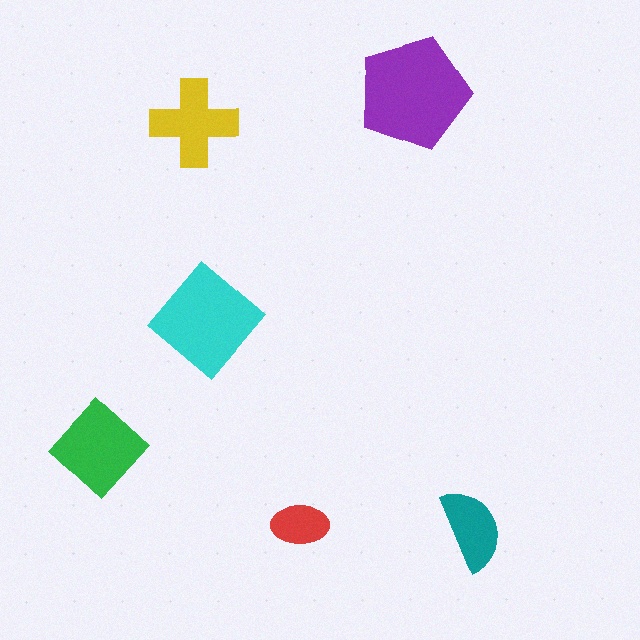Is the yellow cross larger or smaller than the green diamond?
Smaller.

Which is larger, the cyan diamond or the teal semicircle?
The cyan diamond.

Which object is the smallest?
The red ellipse.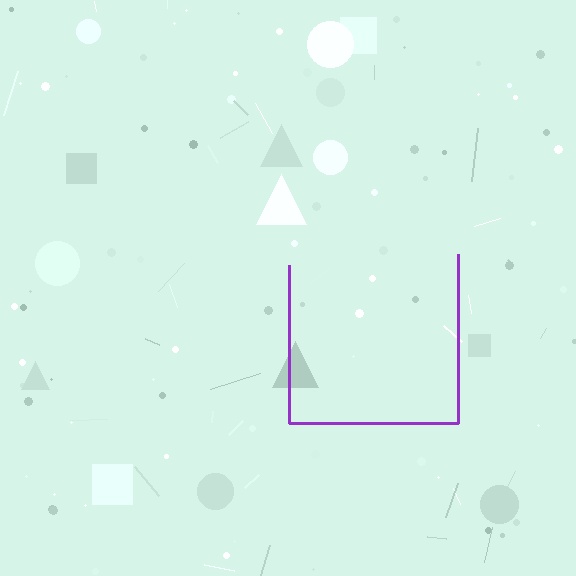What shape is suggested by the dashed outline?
The dashed outline suggests a square.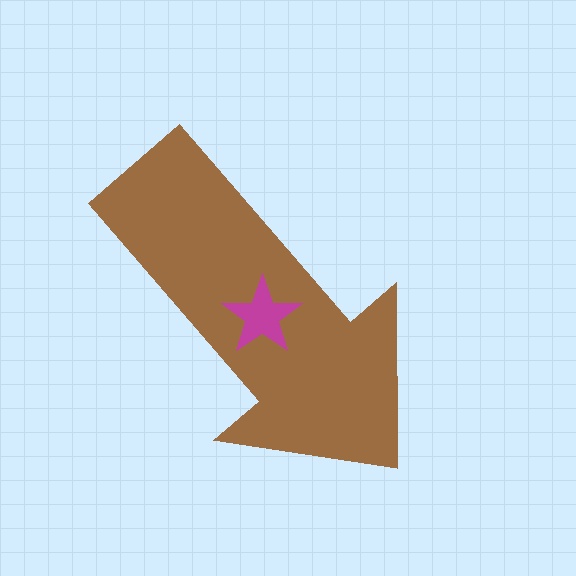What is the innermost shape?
The magenta star.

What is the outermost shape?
The brown arrow.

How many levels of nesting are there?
2.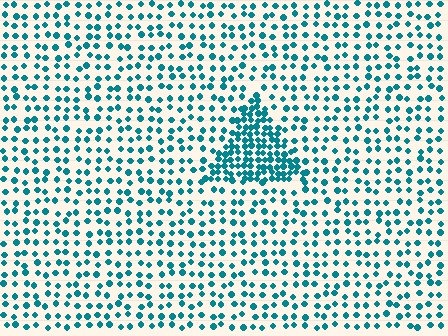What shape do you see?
I see a triangle.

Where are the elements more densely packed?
The elements are more densely packed inside the triangle boundary.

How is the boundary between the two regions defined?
The boundary is defined by a change in element density (approximately 2.5x ratio). All elements are the same color, size, and shape.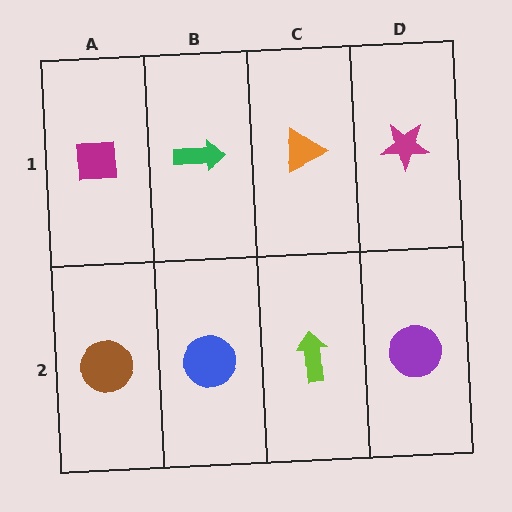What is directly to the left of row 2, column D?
A lime arrow.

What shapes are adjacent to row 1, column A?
A brown circle (row 2, column A), a green arrow (row 1, column B).